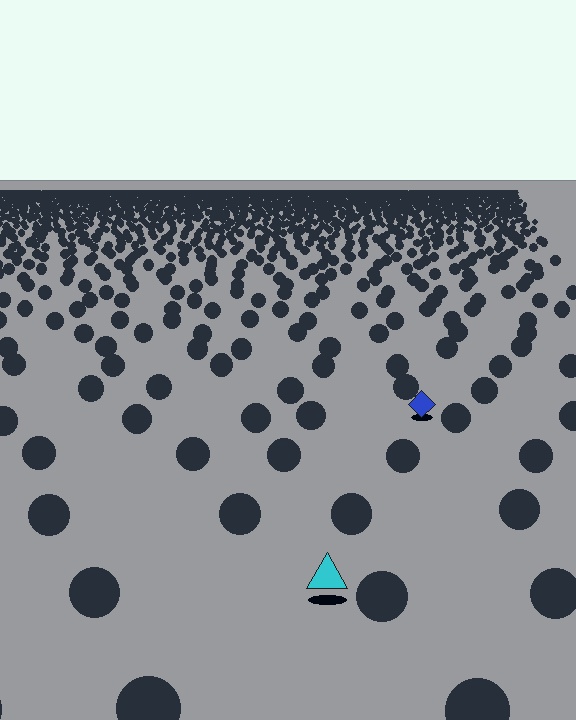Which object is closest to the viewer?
The cyan triangle is closest. The texture marks near it are larger and more spread out.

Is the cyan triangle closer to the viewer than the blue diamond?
Yes. The cyan triangle is closer — you can tell from the texture gradient: the ground texture is coarser near it.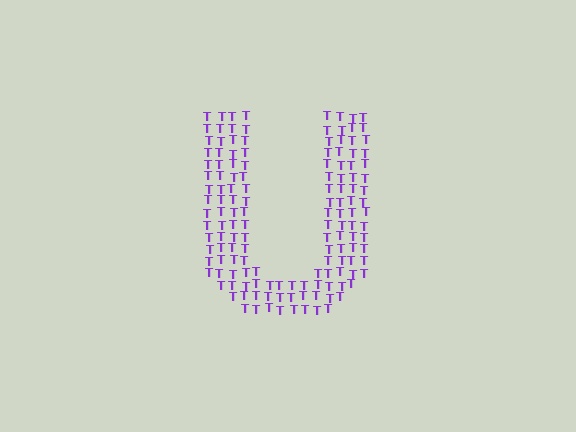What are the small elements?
The small elements are letter T's.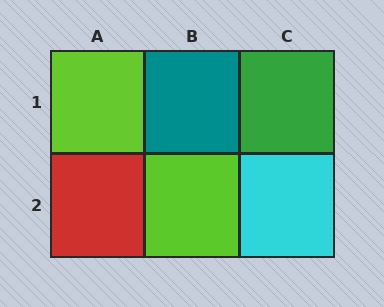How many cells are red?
1 cell is red.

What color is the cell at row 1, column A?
Lime.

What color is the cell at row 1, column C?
Green.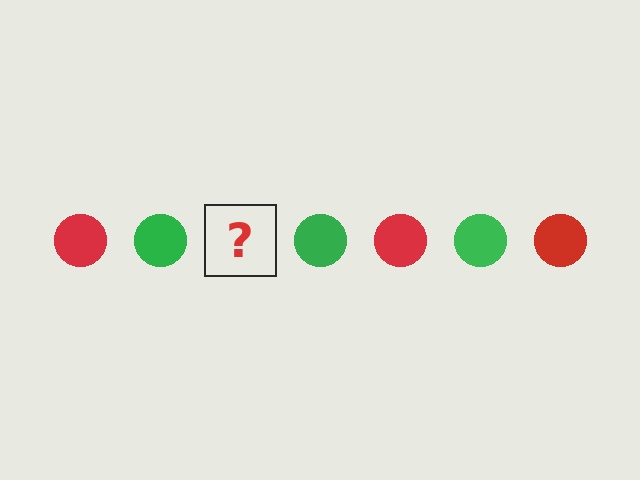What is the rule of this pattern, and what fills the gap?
The rule is that the pattern cycles through red, green circles. The gap should be filled with a red circle.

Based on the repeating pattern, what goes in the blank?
The blank should be a red circle.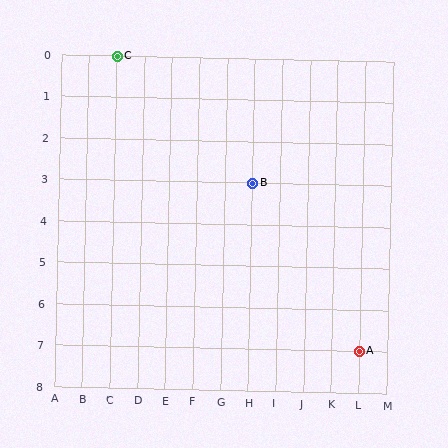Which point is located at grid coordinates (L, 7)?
Point A is at (L, 7).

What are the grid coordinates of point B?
Point B is at grid coordinates (H, 3).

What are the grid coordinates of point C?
Point C is at grid coordinates (C, 0).